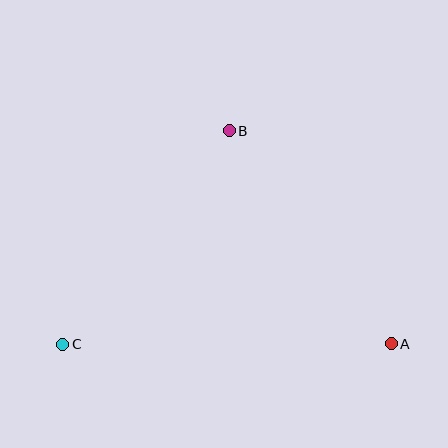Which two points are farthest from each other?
Points A and C are farthest from each other.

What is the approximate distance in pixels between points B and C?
The distance between B and C is approximately 271 pixels.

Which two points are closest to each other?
Points A and B are closest to each other.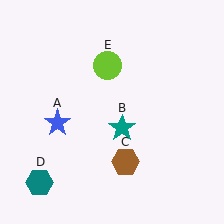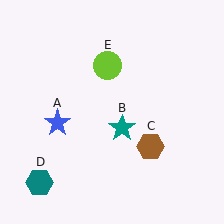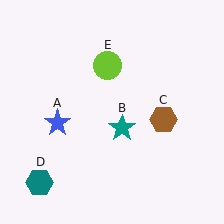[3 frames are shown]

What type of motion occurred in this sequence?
The brown hexagon (object C) rotated counterclockwise around the center of the scene.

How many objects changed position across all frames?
1 object changed position: brown hexagon (object C).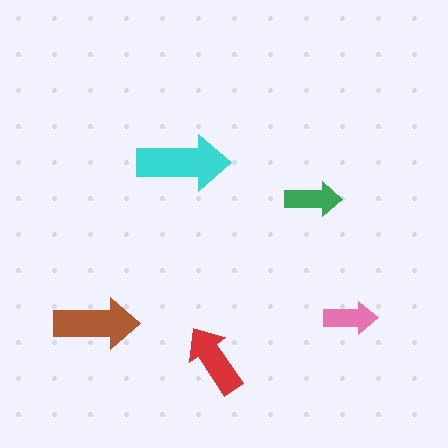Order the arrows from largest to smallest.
the cyan one, the brown one, the red one, the green one, the pink one.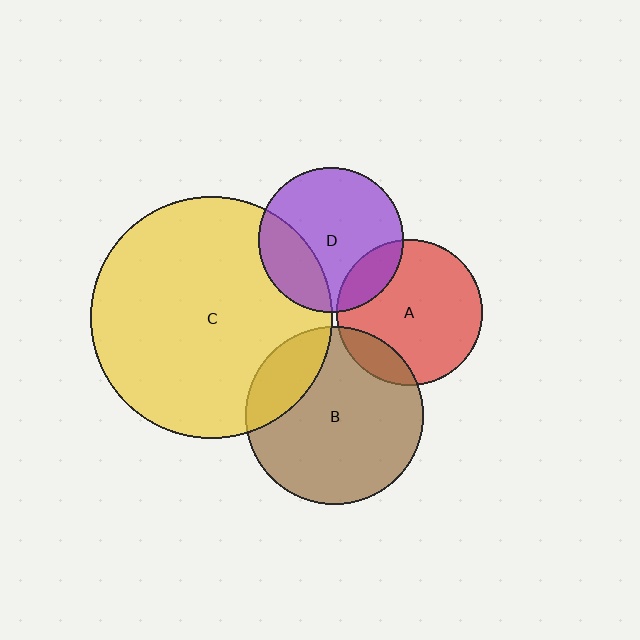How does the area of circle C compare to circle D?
Approximately 2.8 times.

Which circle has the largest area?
Circle C (yellow).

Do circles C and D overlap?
Yes.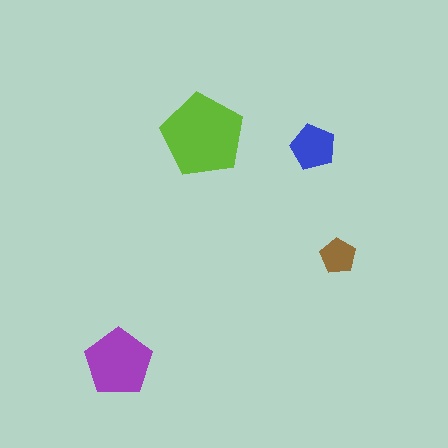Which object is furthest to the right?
The brown pentagon is rightmost.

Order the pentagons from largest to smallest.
the lime one, the purple one, the blue one, the brown one.